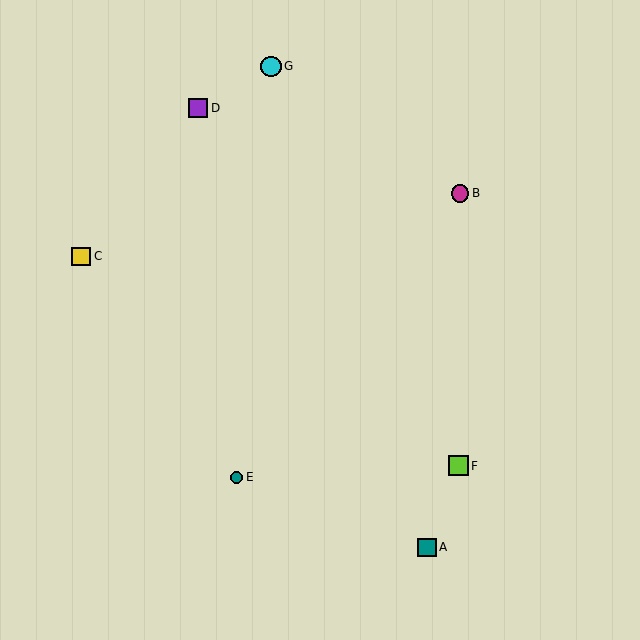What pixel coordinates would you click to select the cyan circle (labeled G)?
Click at (271, 66) to select the cyan circle G.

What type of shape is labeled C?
Shape C is a yellow square.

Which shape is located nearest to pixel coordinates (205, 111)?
The purple square (labeled D) at (198, 108) is nearest to that location.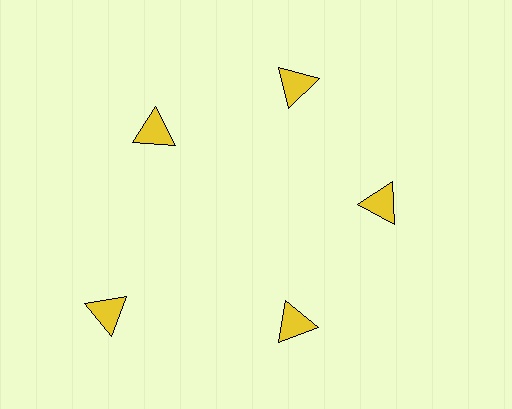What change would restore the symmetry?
The symmetry would be restored by moving it inward, back onto the ring so that all 5 triangles sit at equal angles and equal distance from the center.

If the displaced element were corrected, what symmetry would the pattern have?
It would have 5-fold rotational symmetry — the pattern would map onto itself every 72 degrees.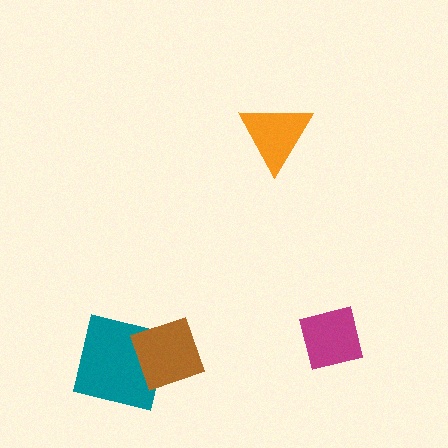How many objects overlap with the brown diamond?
1 object overlaps with the brown diamond.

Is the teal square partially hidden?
Yes, it is partially covered by another shape.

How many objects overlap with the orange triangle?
0 objects overlap with the orange triangle.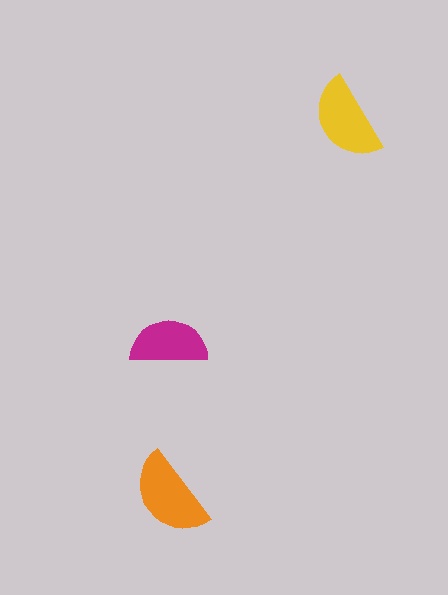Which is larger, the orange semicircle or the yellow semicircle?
The orange one.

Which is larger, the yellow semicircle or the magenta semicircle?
The yellow one.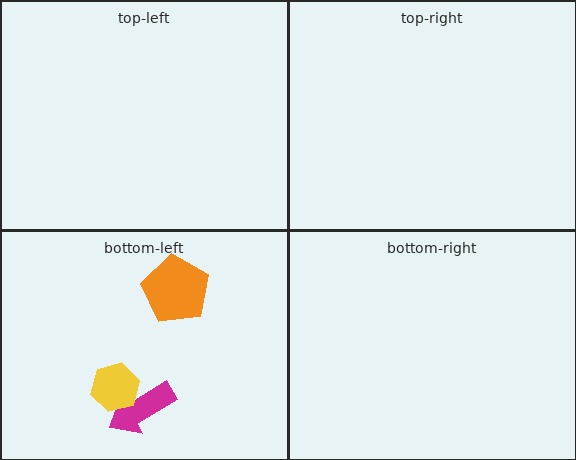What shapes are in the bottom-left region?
The magenta arrow, the yellow hexagon, the orange pentagon.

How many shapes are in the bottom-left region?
3.